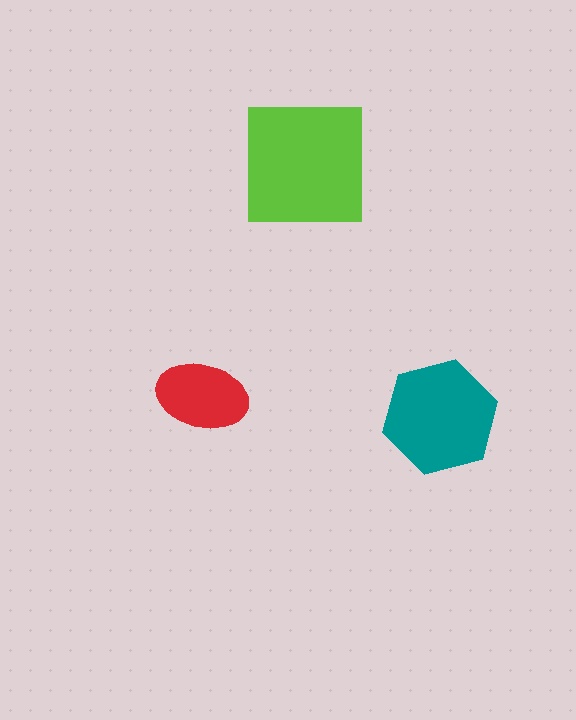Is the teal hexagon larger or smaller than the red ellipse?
Larger.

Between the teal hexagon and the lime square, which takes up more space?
The lime square.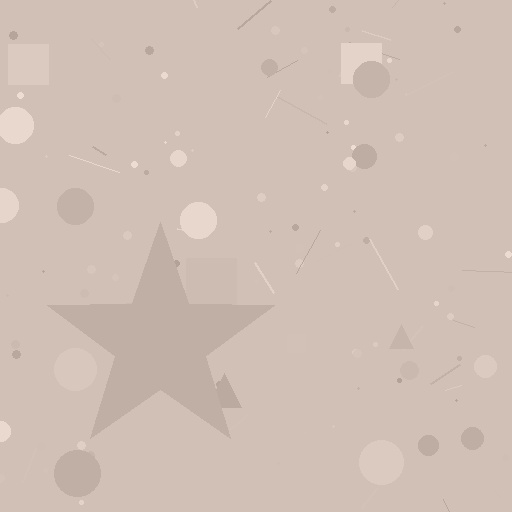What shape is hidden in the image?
A star is hidden in the image.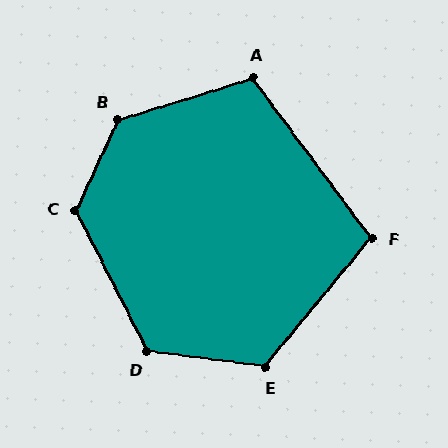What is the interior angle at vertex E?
Approximately 122 degrees (obtuse).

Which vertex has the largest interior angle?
B, at approximately 132 degrees.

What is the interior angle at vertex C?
Approximately 128 degrees (obtuse).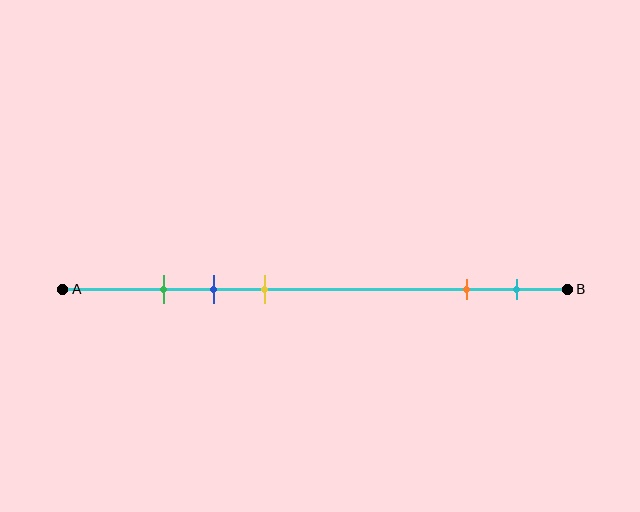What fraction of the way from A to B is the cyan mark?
The cyan mark is approximately 90% (0.9) of the way from A to B.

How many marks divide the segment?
There are 5 marks dividing the segment.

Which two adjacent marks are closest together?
The green and blue marks are the closest adjacent pair.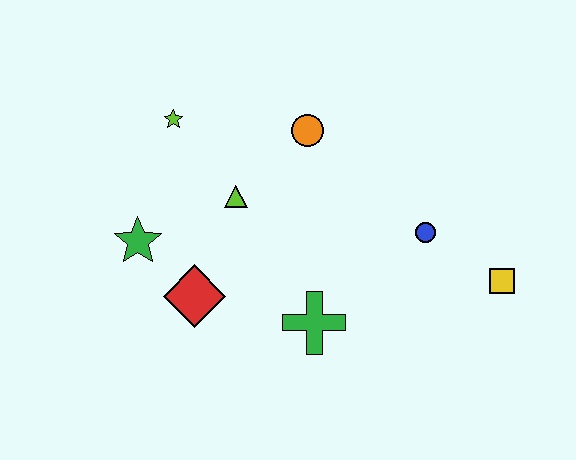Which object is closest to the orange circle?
The lime triangle is closest to the orange circle.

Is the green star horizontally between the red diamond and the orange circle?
No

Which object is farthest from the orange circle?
The yellow square is farthest from the orange circle.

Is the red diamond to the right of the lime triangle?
No